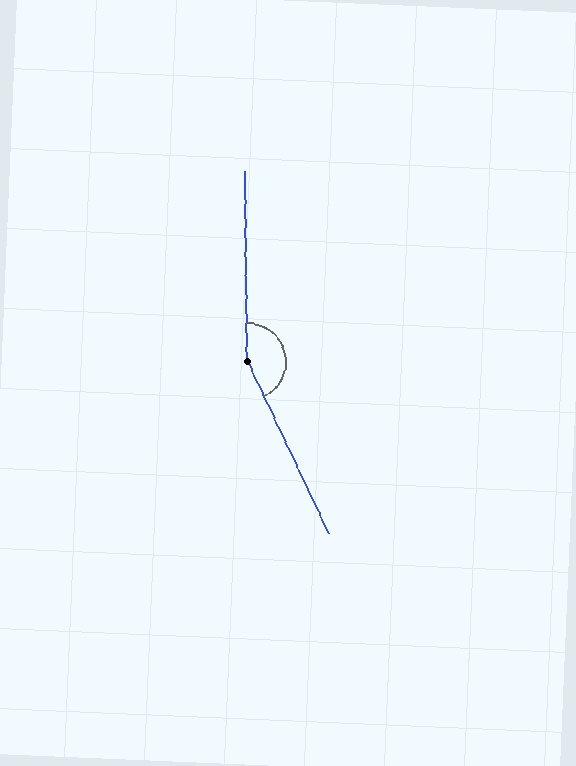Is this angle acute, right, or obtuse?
It is obtuse.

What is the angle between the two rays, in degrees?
Approximately 155 degrees.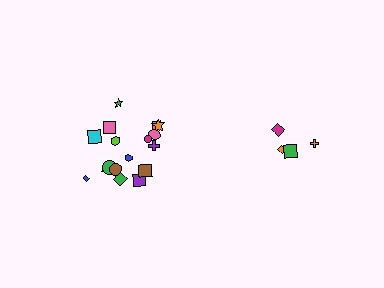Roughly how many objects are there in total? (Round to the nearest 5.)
Roughly 20 objects in total.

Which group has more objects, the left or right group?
The left group.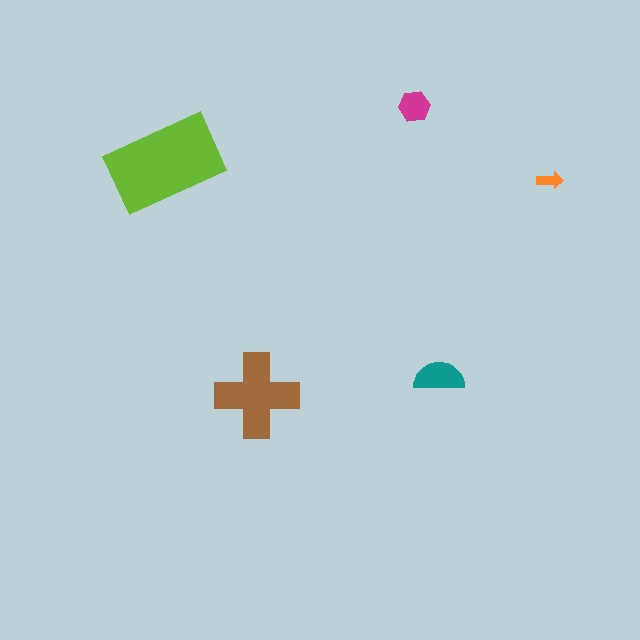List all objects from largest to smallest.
The lime rectangle, the brown cross, the teal semicircle, the magenta hexagon, the orange arrow.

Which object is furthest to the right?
The orange arrow is rightmost.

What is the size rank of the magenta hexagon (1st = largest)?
4th.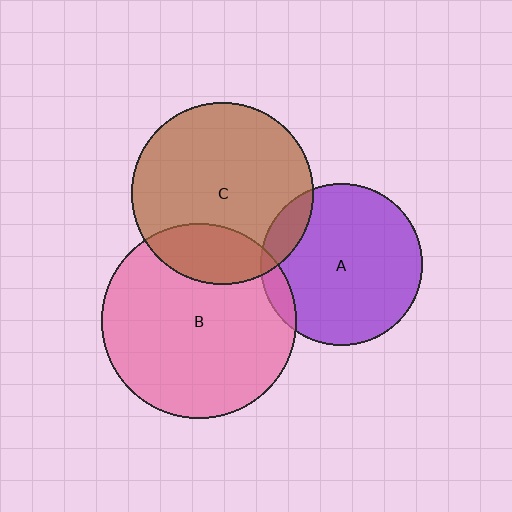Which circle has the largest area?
Circle B (pink).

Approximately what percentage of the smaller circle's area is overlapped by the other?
Approximately 10%.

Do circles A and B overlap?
Yes.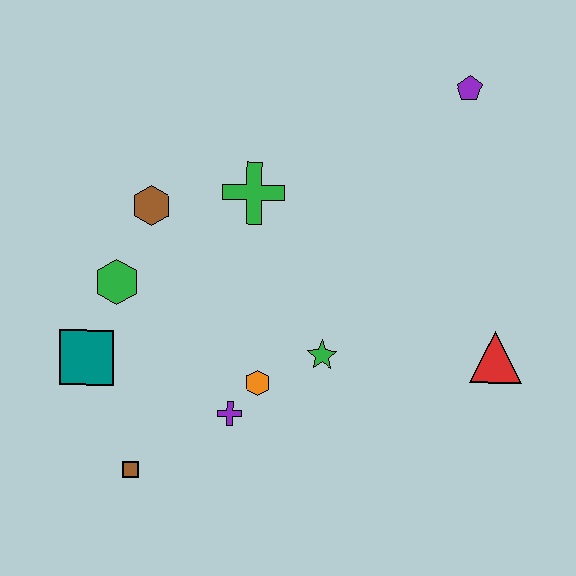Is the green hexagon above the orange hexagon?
Yes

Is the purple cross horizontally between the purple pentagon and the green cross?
No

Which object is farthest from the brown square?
The purple pentagon is farthest from the brown square.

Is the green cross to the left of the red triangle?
Yes